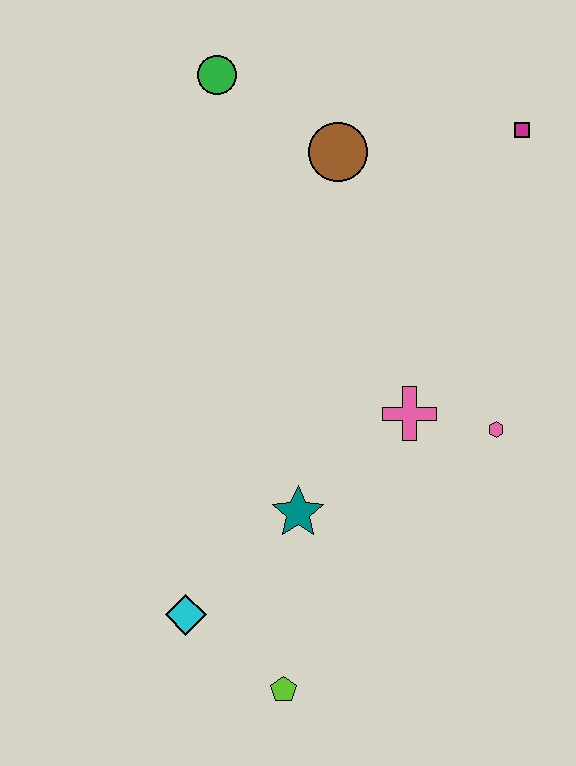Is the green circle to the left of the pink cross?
Yes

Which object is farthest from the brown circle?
The lime pentagon is farthest from the brown circle.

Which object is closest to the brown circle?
The green circle is closest to the brown circle.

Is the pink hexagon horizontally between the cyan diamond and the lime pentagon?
No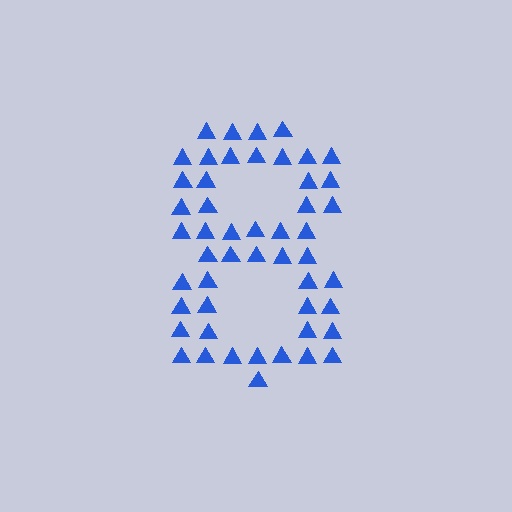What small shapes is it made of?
It is made of small triangles.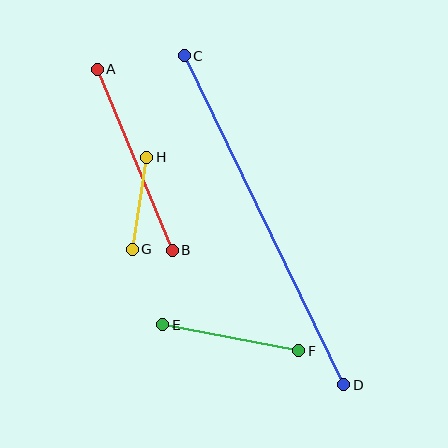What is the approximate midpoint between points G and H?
The midpoint is at approximately (140, 203) pixels.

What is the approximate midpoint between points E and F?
The midpoint is at approximately (231, 338) pixels.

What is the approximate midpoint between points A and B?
The midpoint is at approximately (135, 160) pixels.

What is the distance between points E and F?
The distance is approximately 139 pixels.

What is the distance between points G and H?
The distance is approximately 93 pixels.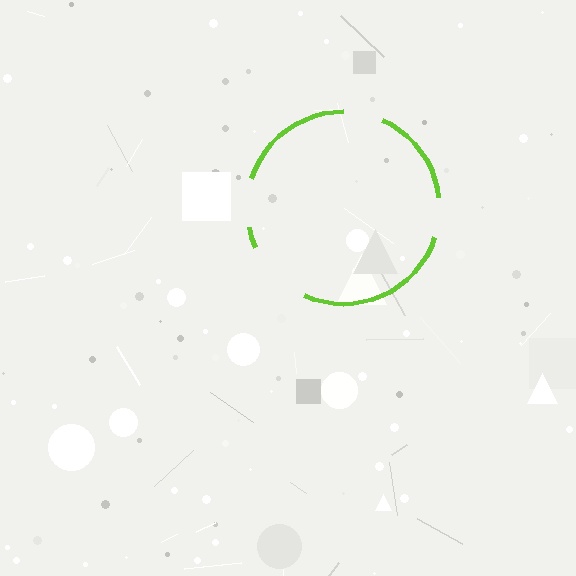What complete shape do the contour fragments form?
The contour fragments form a circle.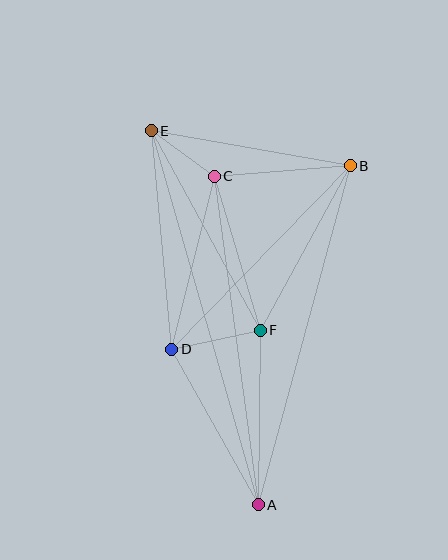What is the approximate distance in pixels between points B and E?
The distance between B and E is approximately 202 pixels.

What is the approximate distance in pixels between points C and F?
The distance between C and F is approximately 161 pixels.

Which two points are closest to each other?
Points C and E are closest to each other.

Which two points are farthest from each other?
Points A and E are farthest from each other.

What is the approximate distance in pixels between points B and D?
The distance between B and D is approximately 256 pixels.